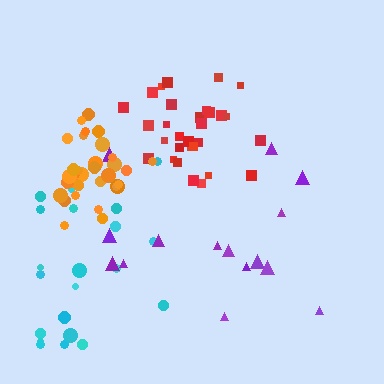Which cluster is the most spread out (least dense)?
Purple.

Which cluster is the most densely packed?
Orange.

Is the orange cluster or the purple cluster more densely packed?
Orange.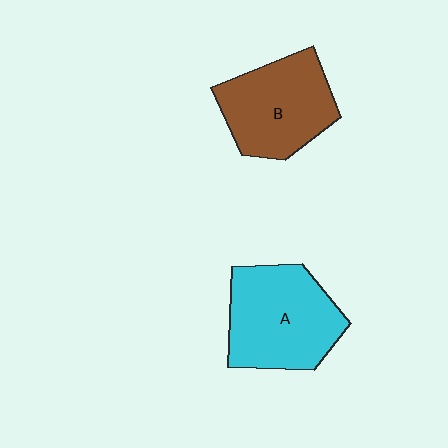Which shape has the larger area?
Shape A (cyan).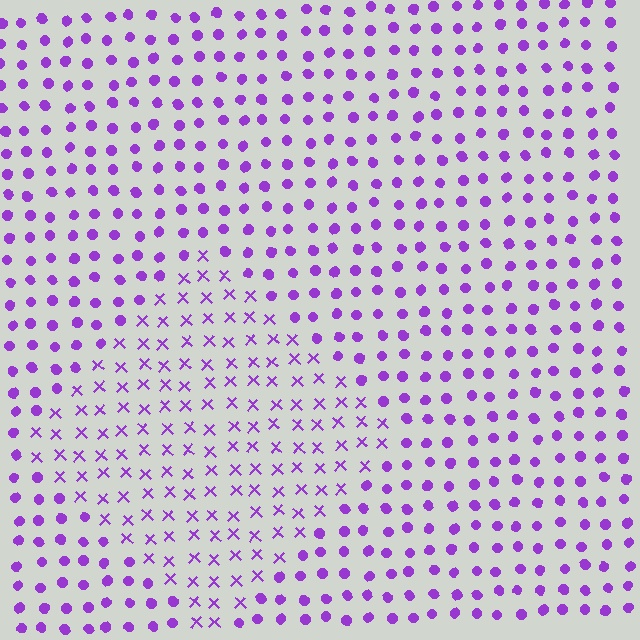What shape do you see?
I see a diamond.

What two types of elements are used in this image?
The image uses X marks inside the diamond region and circles outside it.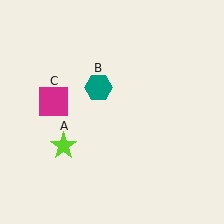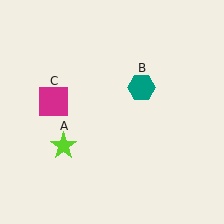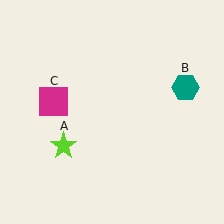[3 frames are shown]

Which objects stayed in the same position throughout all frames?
Lime star (object A) and magenta square (object C) remained stationary.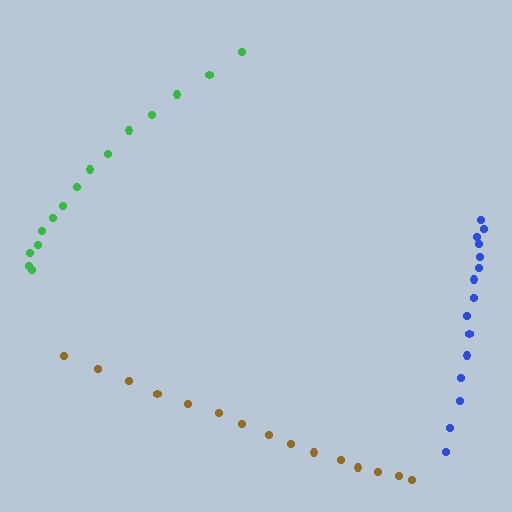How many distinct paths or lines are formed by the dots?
There are 3 distinct paths.